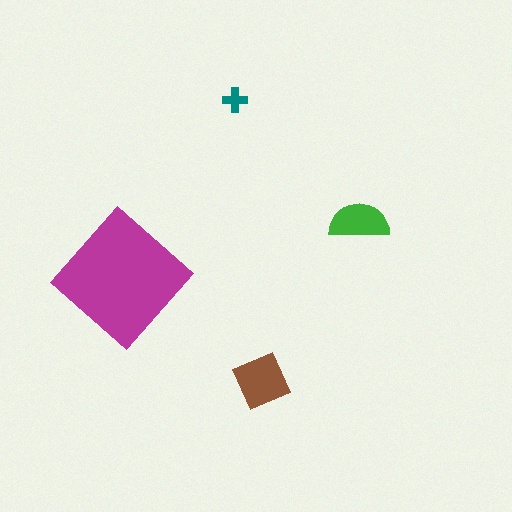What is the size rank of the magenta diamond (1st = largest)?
1st.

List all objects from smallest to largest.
The teal cross, the green semicircle, the brown diamond, the magenta diamond.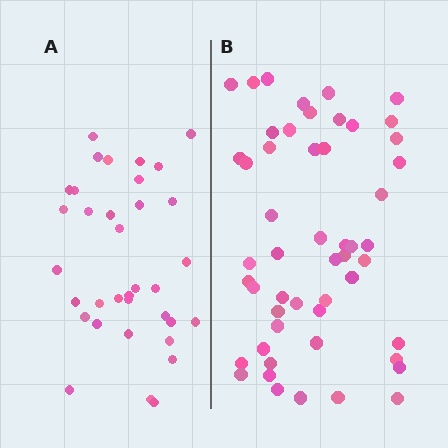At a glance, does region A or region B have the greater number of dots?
Region B (the right region) has more dots.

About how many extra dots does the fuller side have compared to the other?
Region B has approximately 15 more dots than region A.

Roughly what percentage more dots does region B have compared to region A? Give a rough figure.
About 50% more.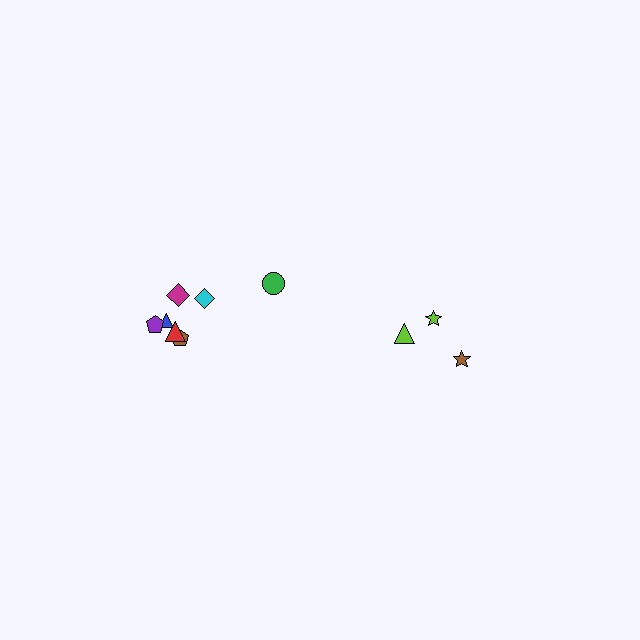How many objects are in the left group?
There are 7 objects.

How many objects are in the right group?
There are 3 objects.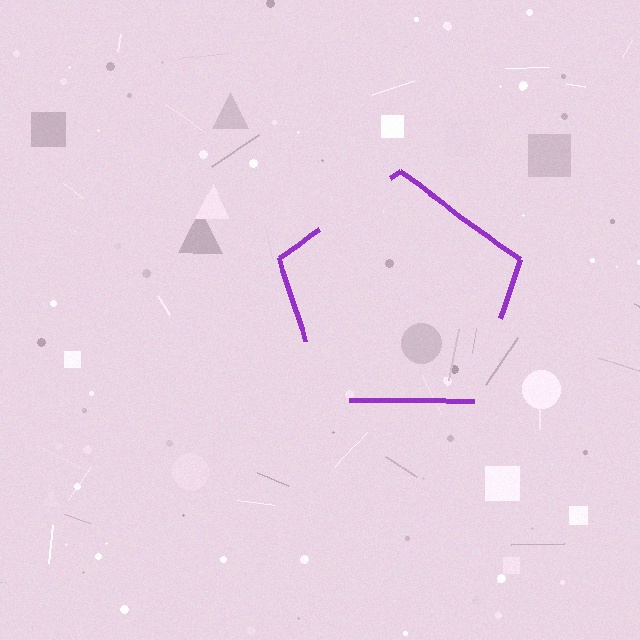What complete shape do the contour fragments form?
The contour fragments form a pentagon.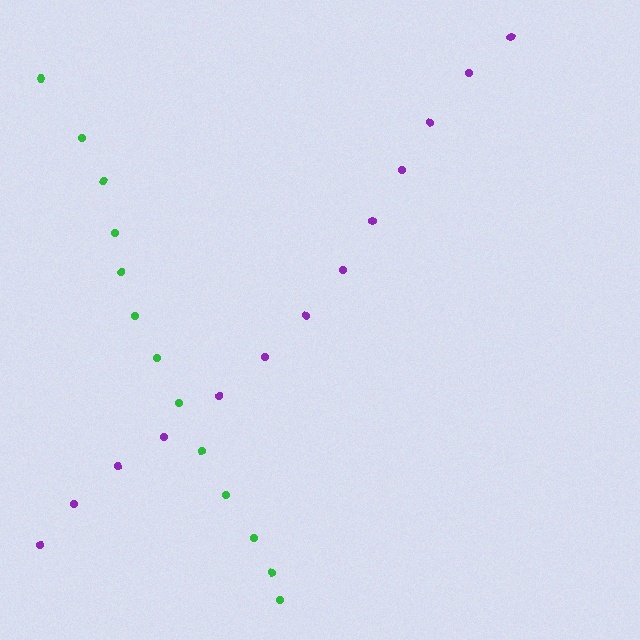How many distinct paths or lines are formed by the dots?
There are 2 distinct paths.